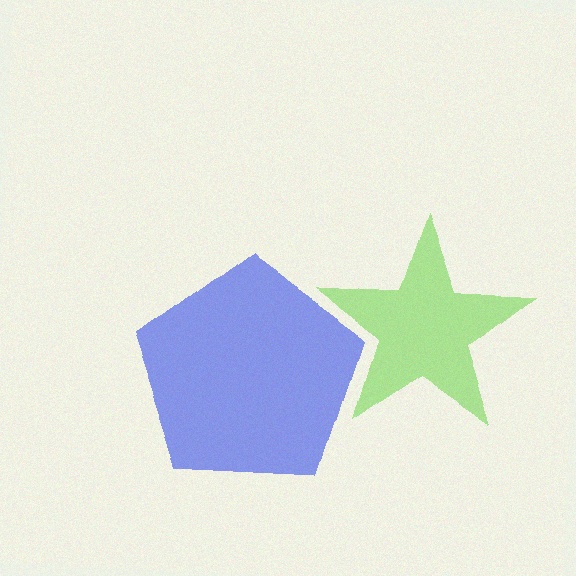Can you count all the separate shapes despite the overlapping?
Yes, there are 2 separate shapes.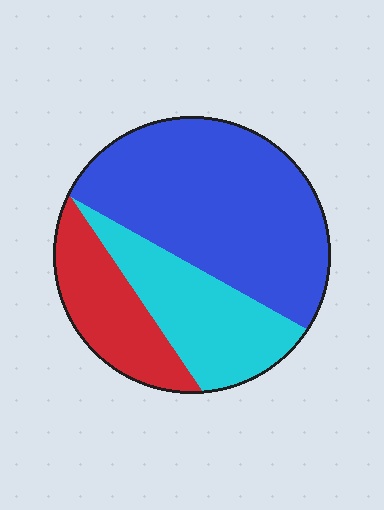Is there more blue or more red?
Blue.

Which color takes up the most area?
Blue, at roughly 55%.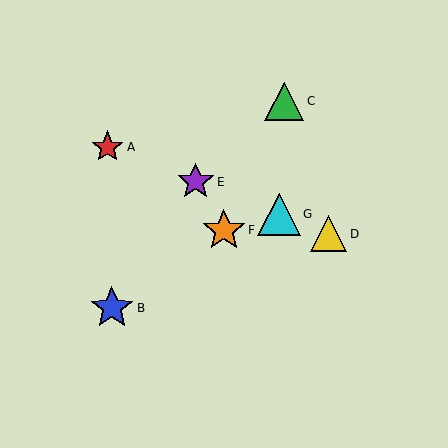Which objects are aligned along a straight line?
Objects A, D, E, G are aligned along a straight line.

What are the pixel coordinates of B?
Object B is at (112, 308).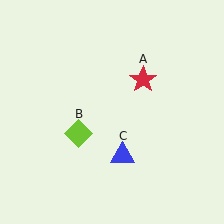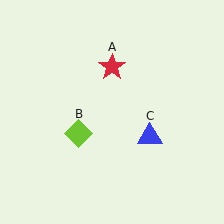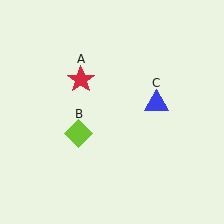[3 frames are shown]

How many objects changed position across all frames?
2 objects changed position: red star (object A), blue triangle (object C).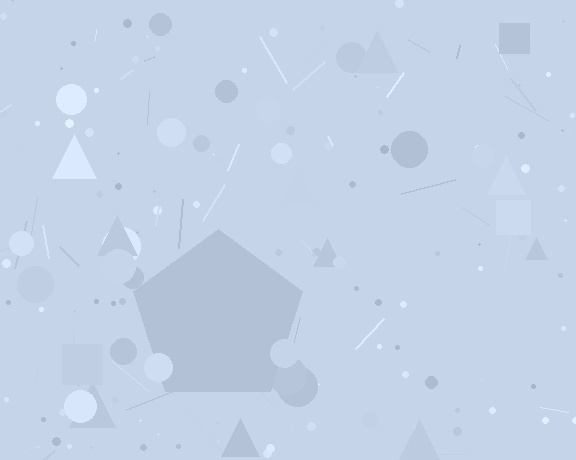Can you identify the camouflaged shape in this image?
The camouflaged shape is a pentagon.